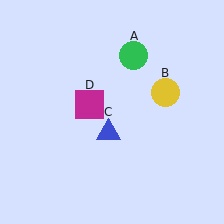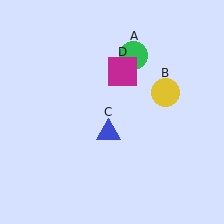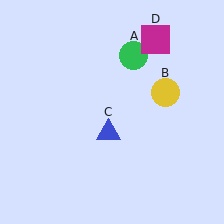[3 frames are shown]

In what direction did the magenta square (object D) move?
The magenta square (object D) moved up and to the right.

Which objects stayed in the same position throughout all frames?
Green circle (object A) and yellow circle (object B) and blue triangle (object C) remained stationary.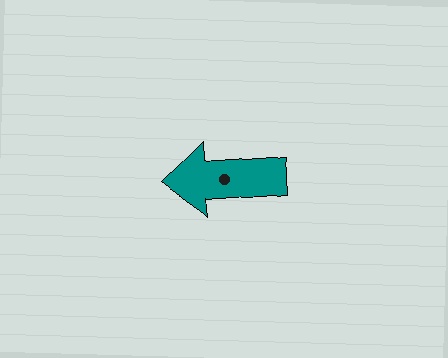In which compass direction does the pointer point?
West.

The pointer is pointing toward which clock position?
Roughly 9 o'clock.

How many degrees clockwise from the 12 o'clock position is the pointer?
Approximately 266 degrees.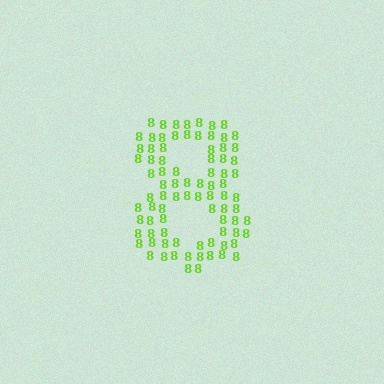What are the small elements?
The small elements are digit 8's.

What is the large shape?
The large shape is the digit 8.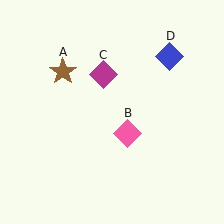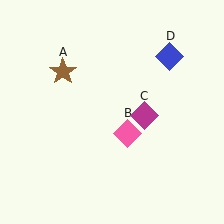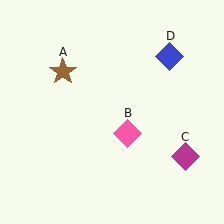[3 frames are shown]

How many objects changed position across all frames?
1 object changed position: magenta diamond (object C).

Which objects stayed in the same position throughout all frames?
Brown star (object A) and pink diamond (object B) and blue diamond (object D) remained stationary.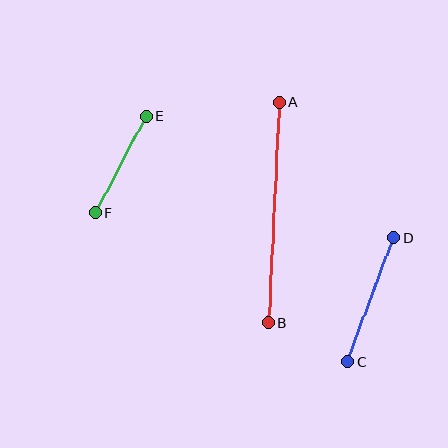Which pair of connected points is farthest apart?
Points A and B are farthest apart.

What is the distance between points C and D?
The distance is approximately 133 pixels.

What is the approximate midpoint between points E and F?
The midpoint is at approximately (121, 164) pixels.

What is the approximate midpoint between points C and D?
The midpoint is at approximately (370, 299) pixels.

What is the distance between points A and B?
The distance is approximately 221 pixels.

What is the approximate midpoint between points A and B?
The midpoint is at approximately (274, 212) pixels.